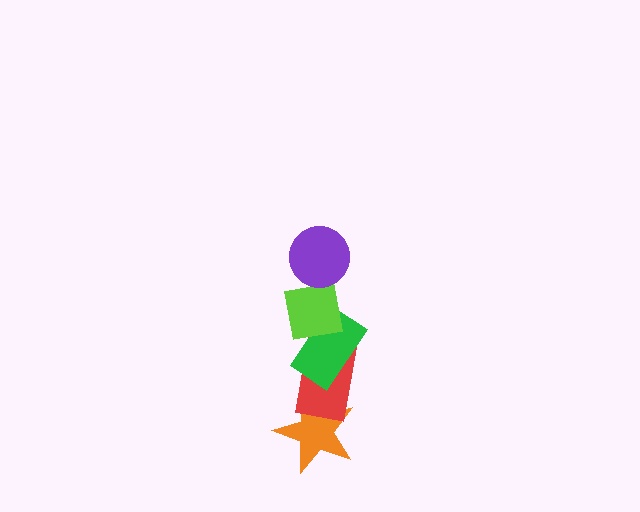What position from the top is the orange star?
The orange star is 5th from the top.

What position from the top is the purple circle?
The purple circle is 1st from the top.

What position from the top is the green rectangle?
The green rectangle is 3rd from the top.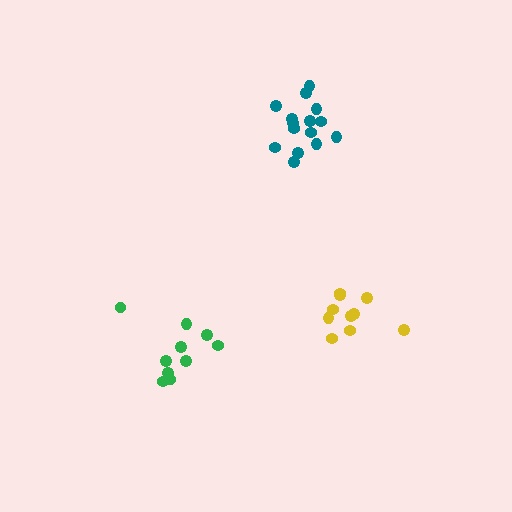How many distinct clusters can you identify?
There are 3 distinct clusters.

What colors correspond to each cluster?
The clusters are colored: green, yellow, teal.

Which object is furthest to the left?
The green cluster is leftmost.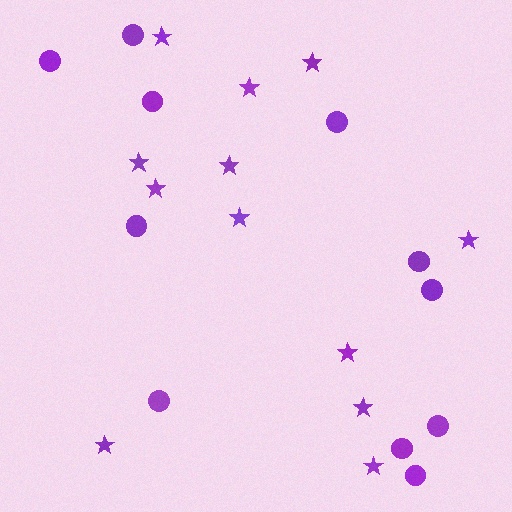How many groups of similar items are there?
There are 2 groups: one group of stars (12) and one group of circles (11).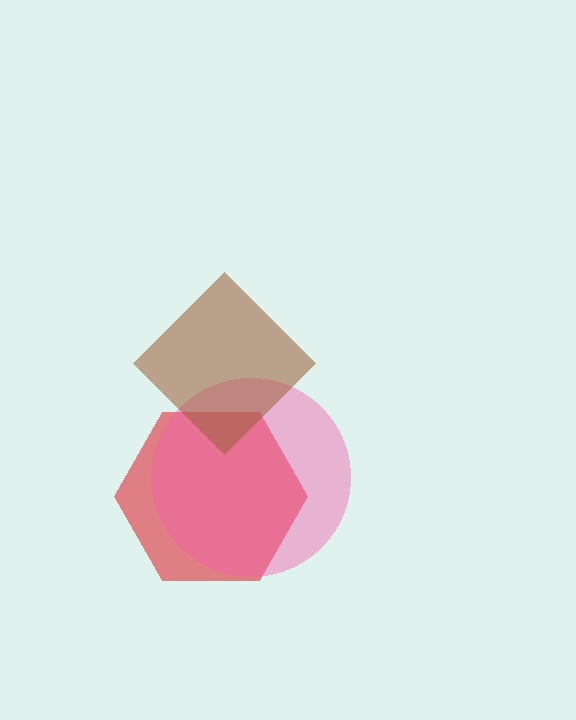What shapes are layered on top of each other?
The layered shapes are: a red hexagon, a pink circle, a brown diamond.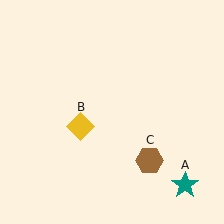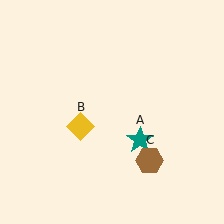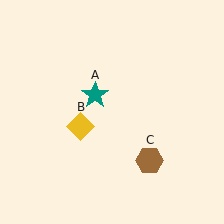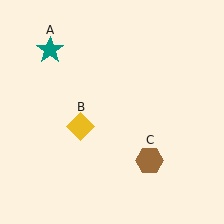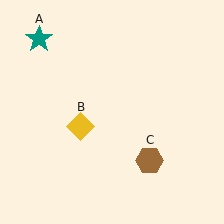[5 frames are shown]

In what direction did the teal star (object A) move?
The teal star (object A) moved up and to the left.